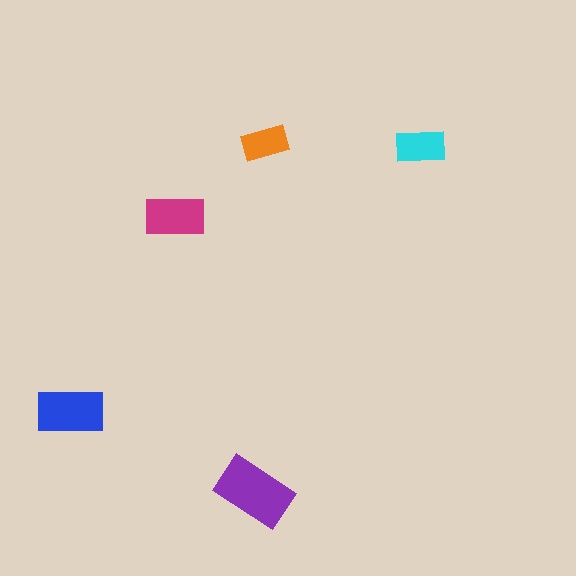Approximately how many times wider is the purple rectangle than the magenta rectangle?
About 1.5 times wider.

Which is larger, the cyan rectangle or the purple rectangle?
The purple one.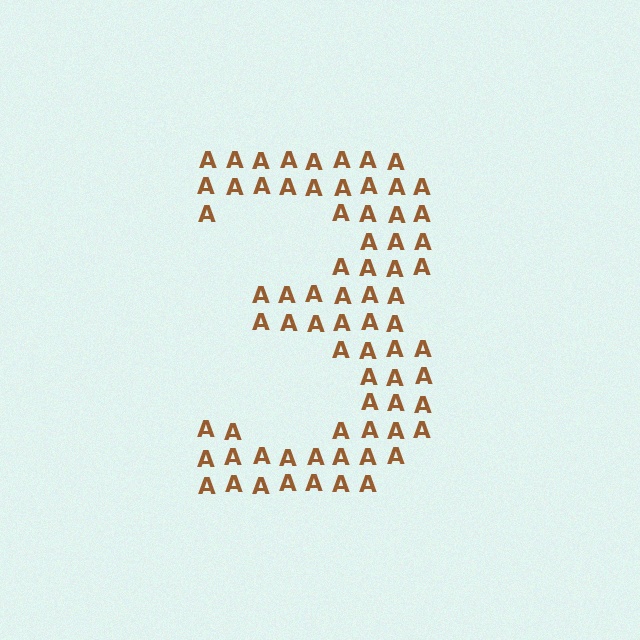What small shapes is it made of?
It is made of small letter A's.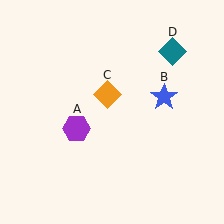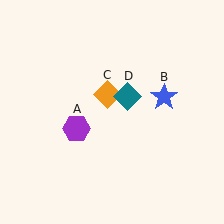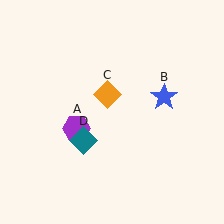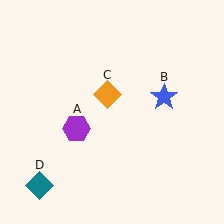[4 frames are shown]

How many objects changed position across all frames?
1 object changed position: teal diamond (object D).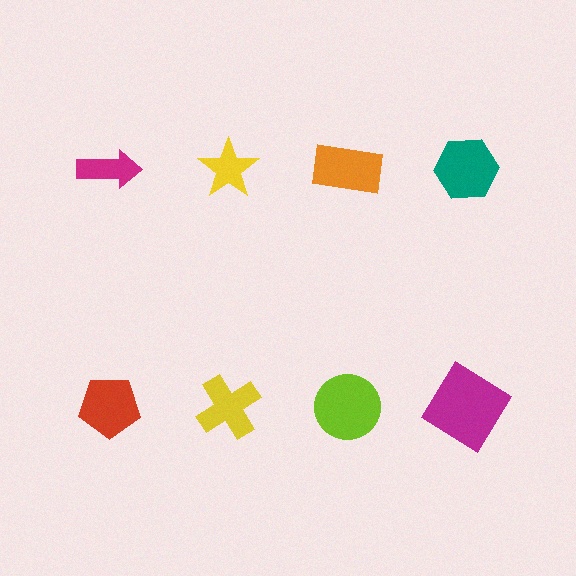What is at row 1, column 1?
A magenta arrow.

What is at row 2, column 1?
A red pentagon.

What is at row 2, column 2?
A yellow cross.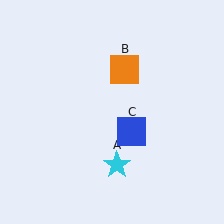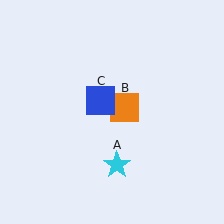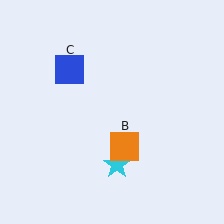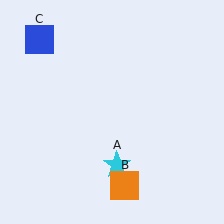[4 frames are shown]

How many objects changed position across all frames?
2 objects changed position: orange square (object B), blue square (object C).